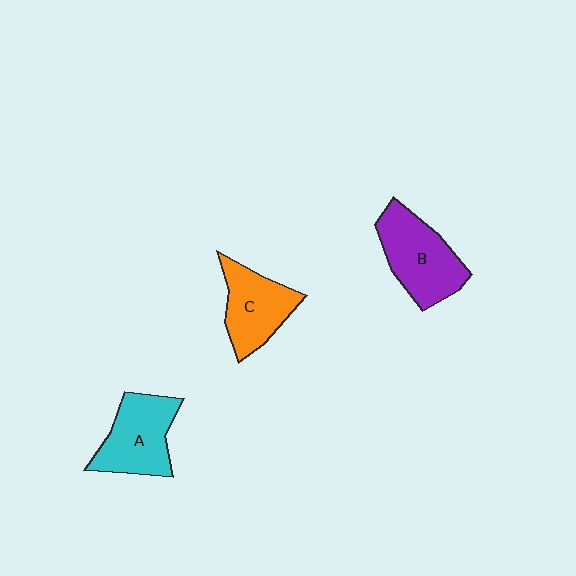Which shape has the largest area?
Shape B (purple).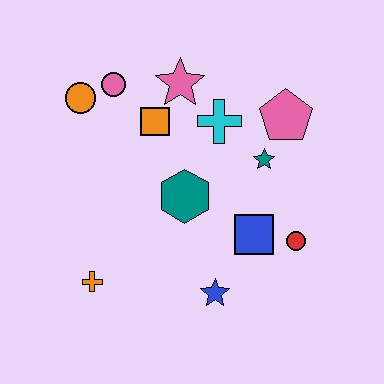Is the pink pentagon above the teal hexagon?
Yes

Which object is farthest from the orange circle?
The red circle is farthest from the orange circle.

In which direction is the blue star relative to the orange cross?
The blue star is to the right of the orange cross.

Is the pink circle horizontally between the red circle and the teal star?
No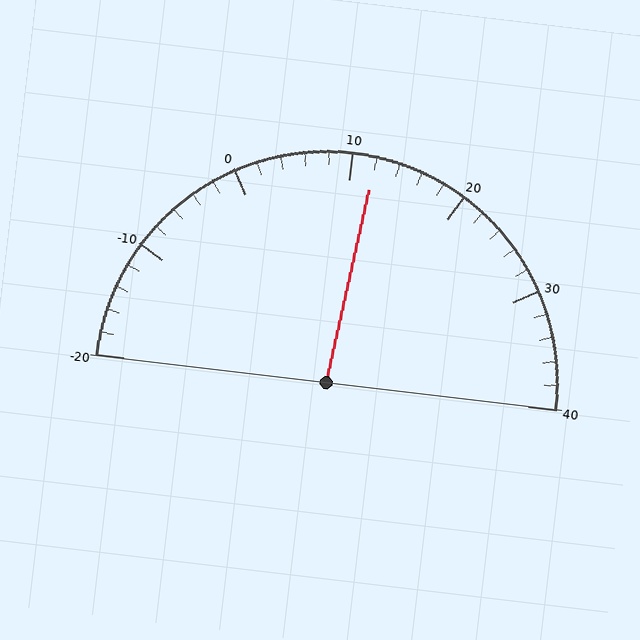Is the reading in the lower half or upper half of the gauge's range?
The reading is in the upper half of the range (-20 to 40).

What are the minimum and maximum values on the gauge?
The gauge ranges from -20 to 40.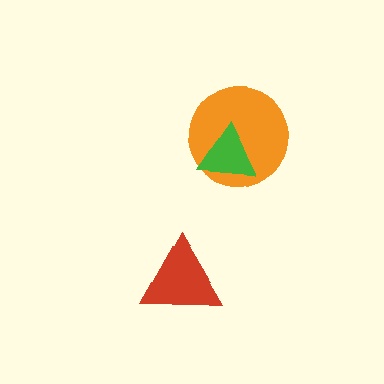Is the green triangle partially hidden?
No, no other shape covers it.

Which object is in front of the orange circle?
The green triangle is in front of the orange circle.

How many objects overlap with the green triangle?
1 object overlaps with the green triangle.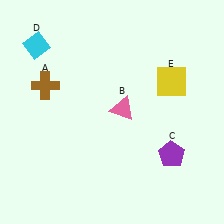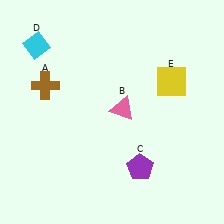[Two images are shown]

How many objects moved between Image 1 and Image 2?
1 object moved between the two images.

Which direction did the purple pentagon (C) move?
The purple pentagon (C) moved left.